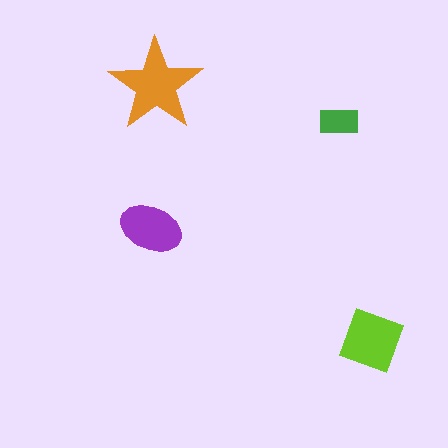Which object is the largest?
The orange star.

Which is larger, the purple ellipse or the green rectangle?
The purple ellipse.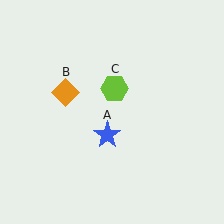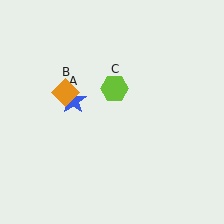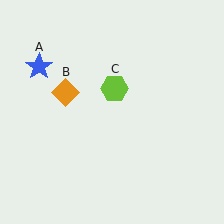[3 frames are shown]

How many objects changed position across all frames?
1 object changed position: blue star (object A).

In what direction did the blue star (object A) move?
The blue star (object A) moved up and to the left.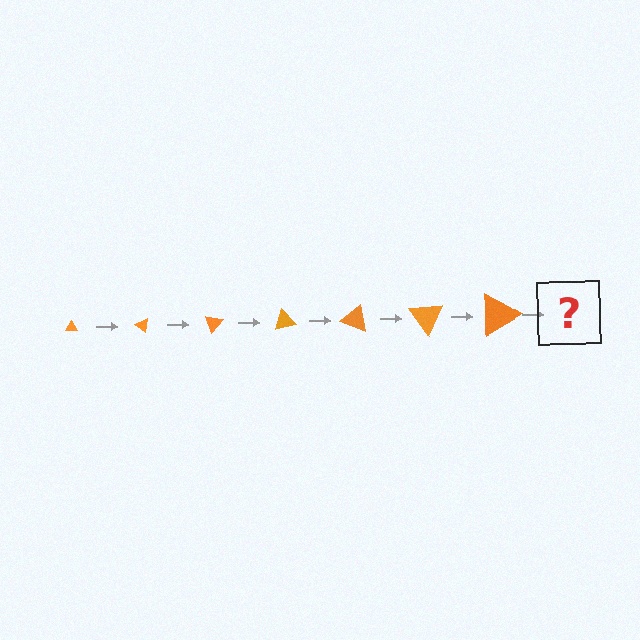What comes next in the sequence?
The next element should be a triangle, larger than the previous one and rotated 245 degrees from the start.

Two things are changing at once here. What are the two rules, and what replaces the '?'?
The two rules are that the triangle grows larger each step and it rotates 35 degrees each step. The '?' should be a triangle, larger than the previous one and rotated 245 degrees from the start.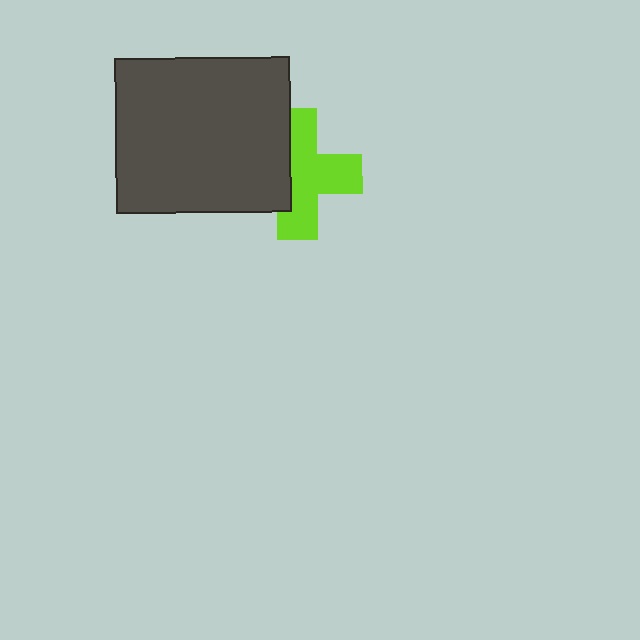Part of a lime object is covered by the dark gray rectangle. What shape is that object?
It is a cross.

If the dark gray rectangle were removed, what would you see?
You would see the complete lime cross.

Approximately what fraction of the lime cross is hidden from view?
Roughly 38% of the lime cross is hidden behind the dark gray rectangle.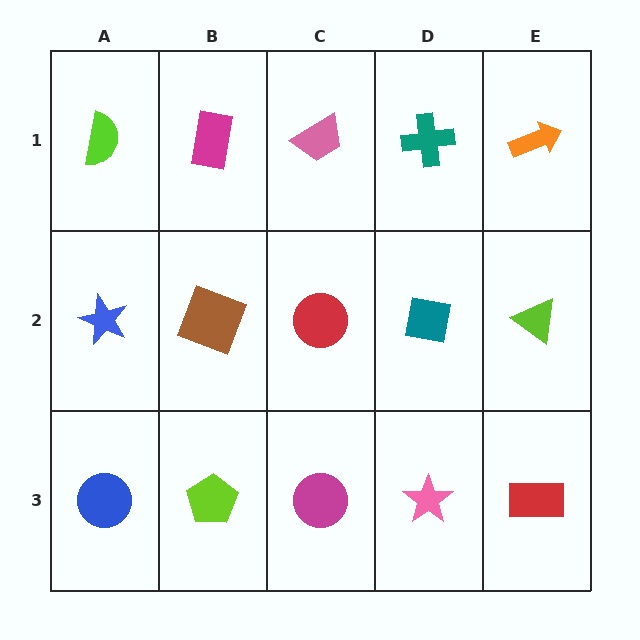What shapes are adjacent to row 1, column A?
A blue star (row 2, column A), a magenta rectangle (row 1, column B).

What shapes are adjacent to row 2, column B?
A magenta rectangle (row 1, column B), a lime pentagon (row 3, column B), a blue star (row 2, column A), a red circle (row 2, column C).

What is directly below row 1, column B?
A brown square.